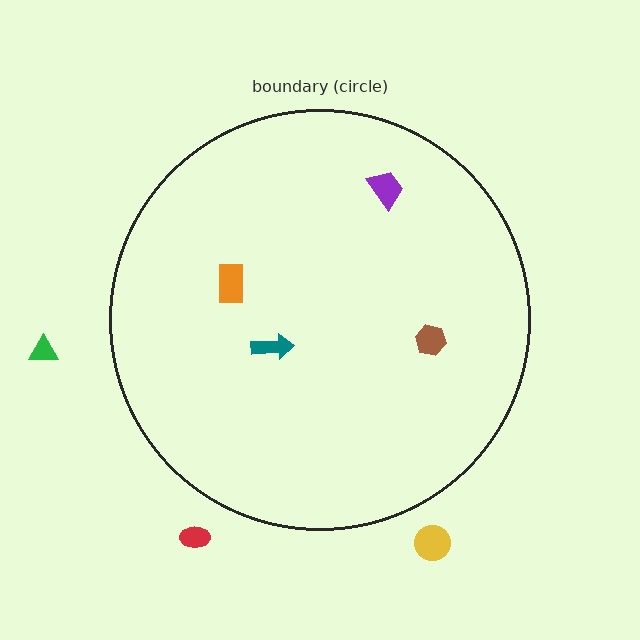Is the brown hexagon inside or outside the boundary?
Inside.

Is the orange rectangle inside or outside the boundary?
Inside.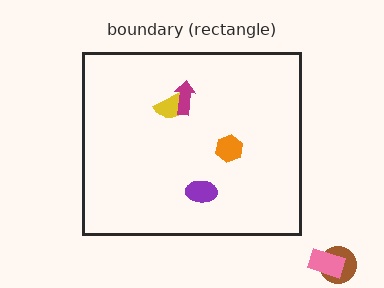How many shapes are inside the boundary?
4 inside, 2 outside.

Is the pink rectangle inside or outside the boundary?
Outside.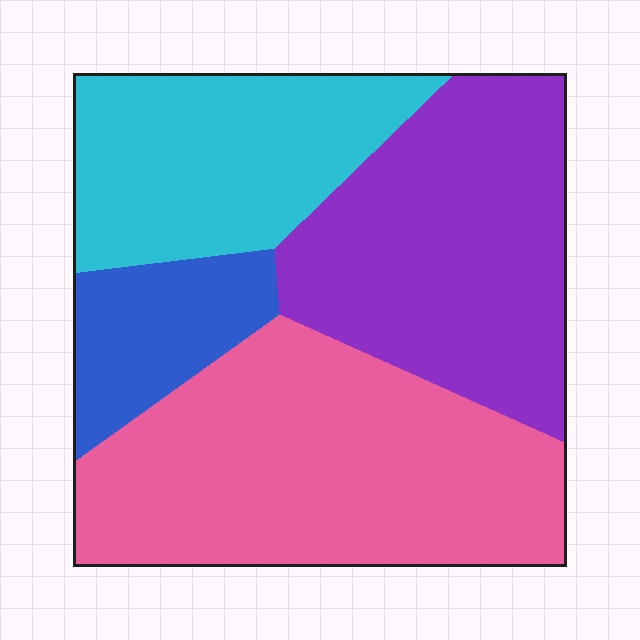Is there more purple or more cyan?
Purple.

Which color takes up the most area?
Pink, at roughly 35%.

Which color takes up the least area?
Blue, at roughly 10%.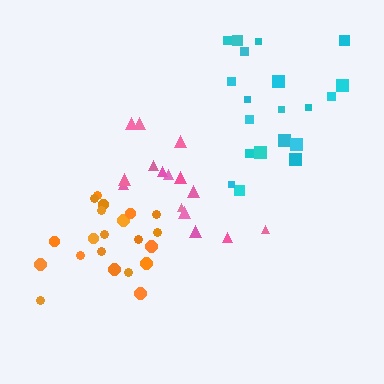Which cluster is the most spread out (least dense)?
Cyan.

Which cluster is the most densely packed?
Orange.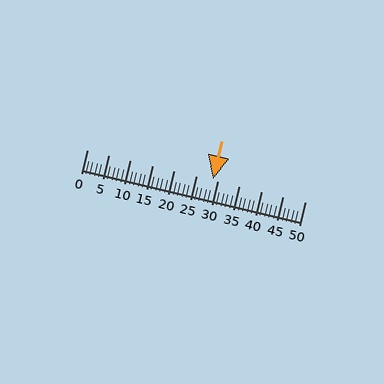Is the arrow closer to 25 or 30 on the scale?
The arrow is closer to 30.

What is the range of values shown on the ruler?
The ruler shows values from 0 to 50.